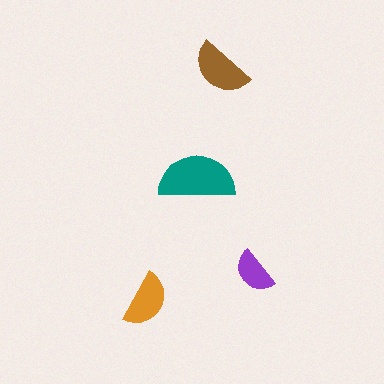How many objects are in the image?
There are 4 objects in the image.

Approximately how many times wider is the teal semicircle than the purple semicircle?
About 1.5 times wider.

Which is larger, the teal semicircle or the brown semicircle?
The teal one.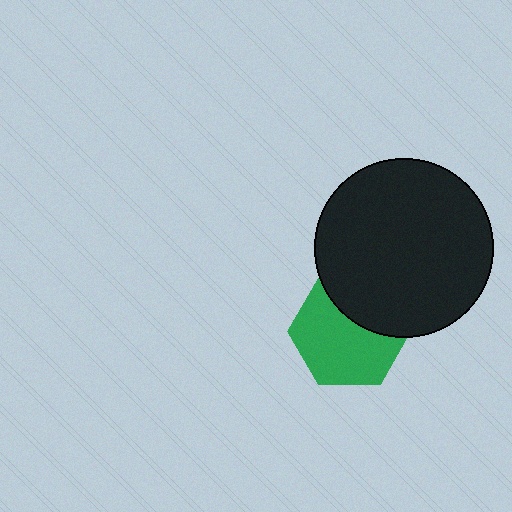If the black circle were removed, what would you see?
You would see the complete green hexagon.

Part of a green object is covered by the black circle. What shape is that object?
It is a hexagon.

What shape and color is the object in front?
The object in front is a black circle.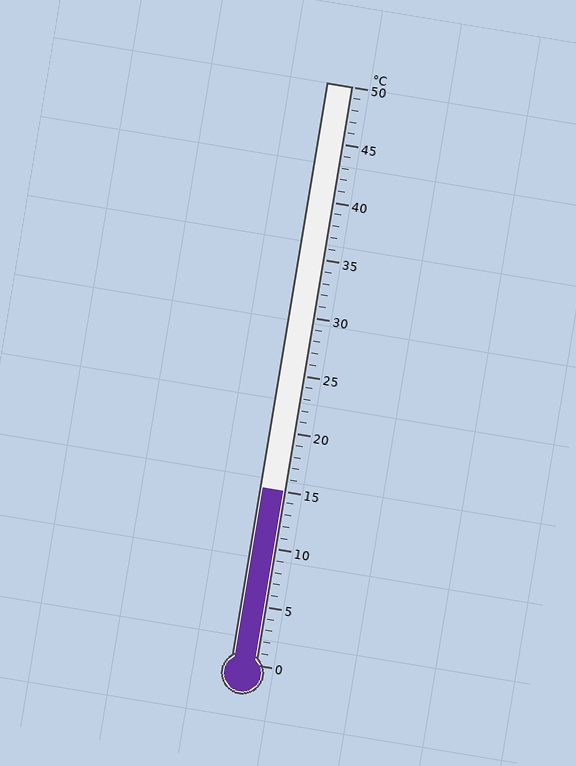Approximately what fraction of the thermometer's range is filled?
The thermometer is filled to approximately 30% of its range.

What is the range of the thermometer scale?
The thermometer scale ranges from 0°C to 50°C.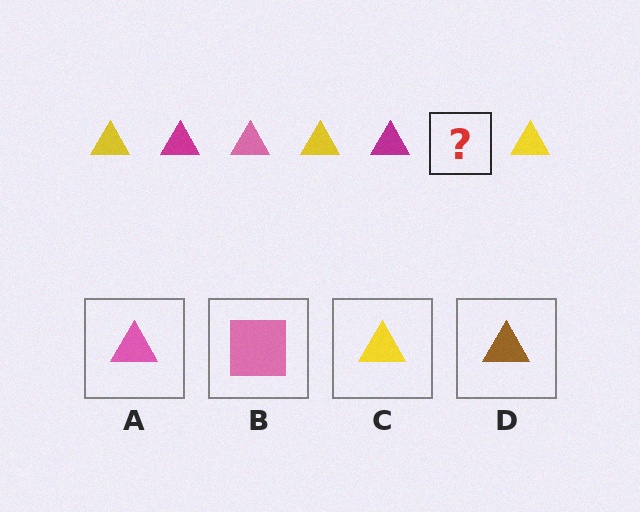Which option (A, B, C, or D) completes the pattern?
A.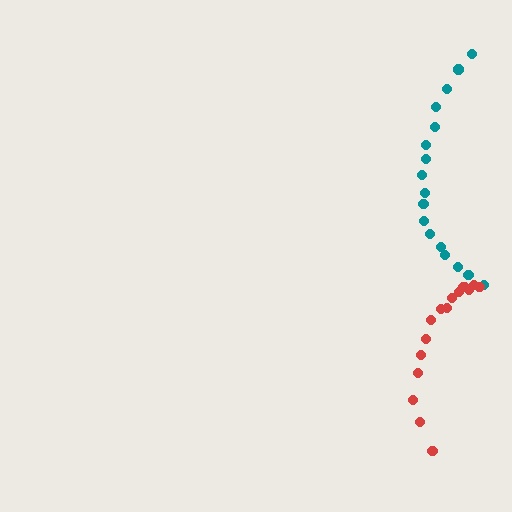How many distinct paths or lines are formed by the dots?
There are 2 distinct paths.